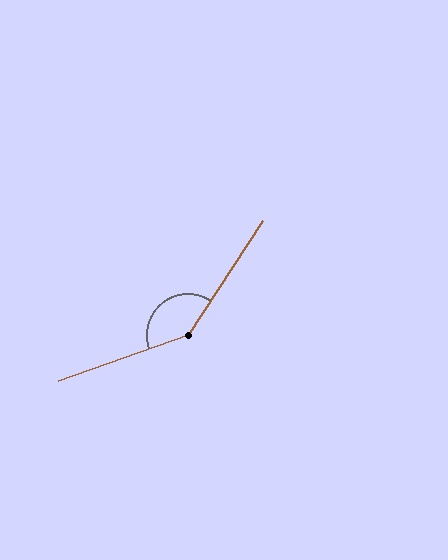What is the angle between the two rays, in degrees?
Approximately 142 degrees.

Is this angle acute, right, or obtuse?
It is obtuse.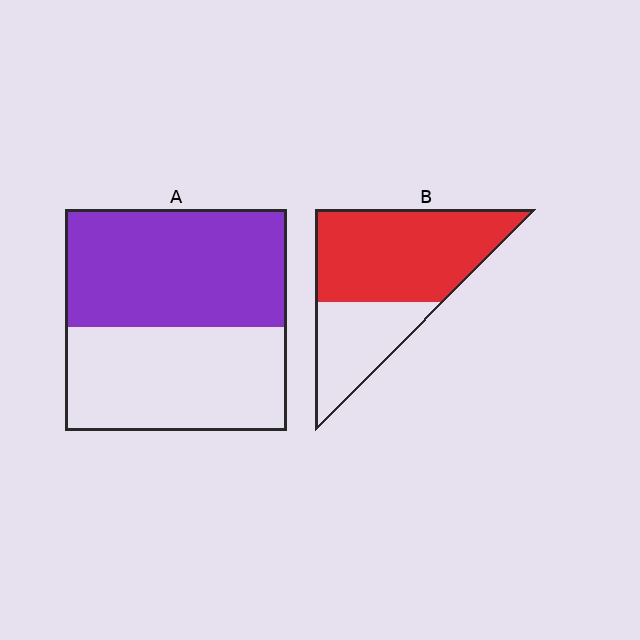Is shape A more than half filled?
Roughly half.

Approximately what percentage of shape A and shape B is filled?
A is approximately 55% and B is approximately 65%.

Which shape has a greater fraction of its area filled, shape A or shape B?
Shape B.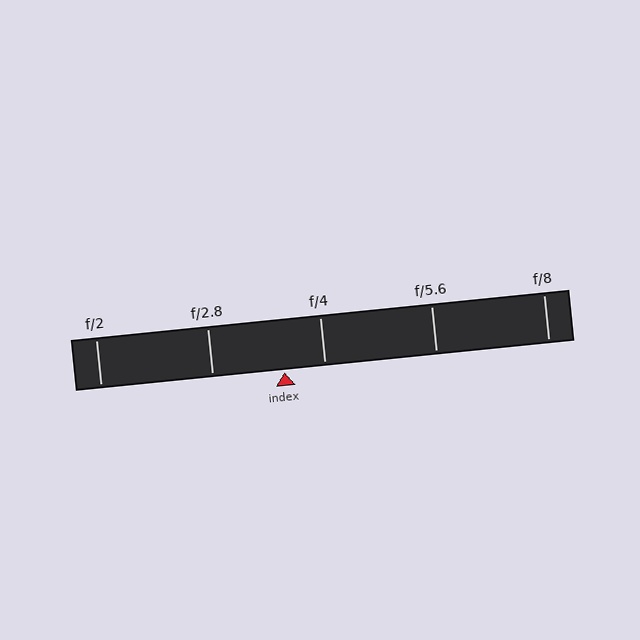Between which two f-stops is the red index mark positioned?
The index mark is between f/2.8 and f/4.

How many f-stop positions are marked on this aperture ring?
There are 5 f-stop positions marked.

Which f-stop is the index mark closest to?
The index mark is closest to f/4.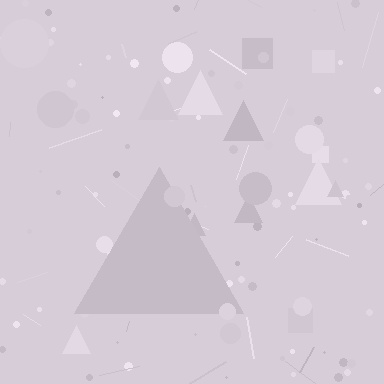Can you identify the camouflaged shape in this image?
The camouflaged shape is a triangle.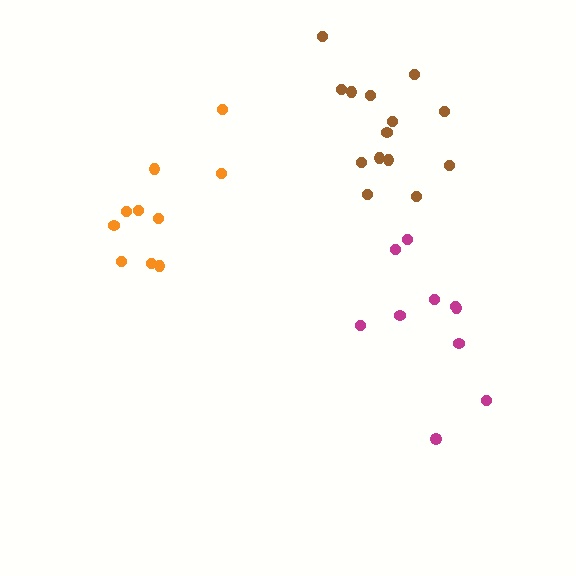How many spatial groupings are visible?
There are 3 spatial groupings.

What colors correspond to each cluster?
The clusters are colored: orange, magenta, brown.